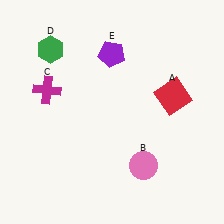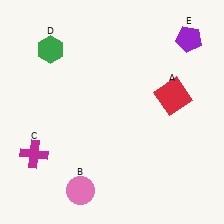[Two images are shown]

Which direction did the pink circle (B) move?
The pink circle (B) moved left.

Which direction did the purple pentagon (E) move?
The purple pentagon (E) moved right.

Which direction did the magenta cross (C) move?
The magenta cross (C) moved down.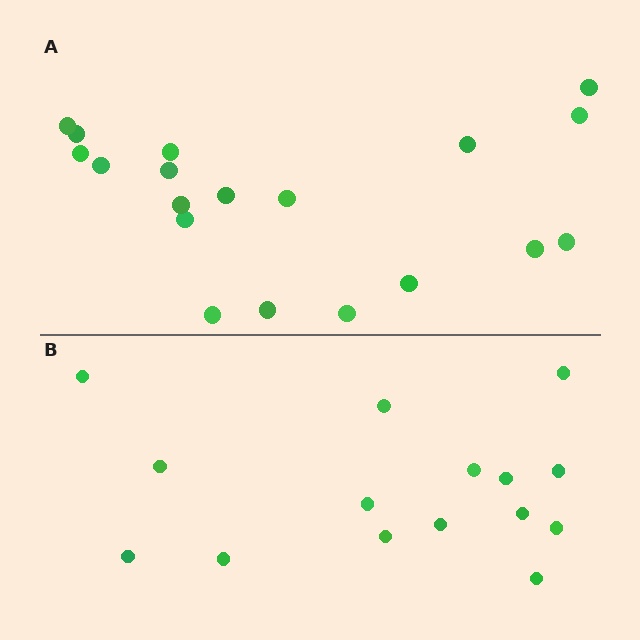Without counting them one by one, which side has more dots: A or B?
Region A (the top region) has more dots.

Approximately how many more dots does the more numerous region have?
Region A has about 4 more dots than region B.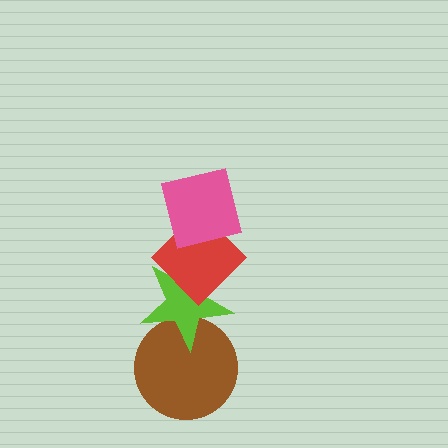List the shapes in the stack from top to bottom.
From top to bottom: the pink square, the red diamond, the lime star, the brown circle.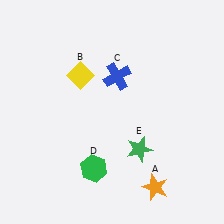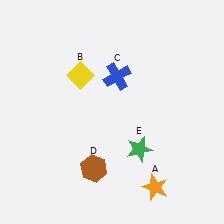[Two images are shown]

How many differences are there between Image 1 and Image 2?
There is 1 difference between the two images.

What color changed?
The hexagon (D) changed from green in Image 1 to brown in Image 2.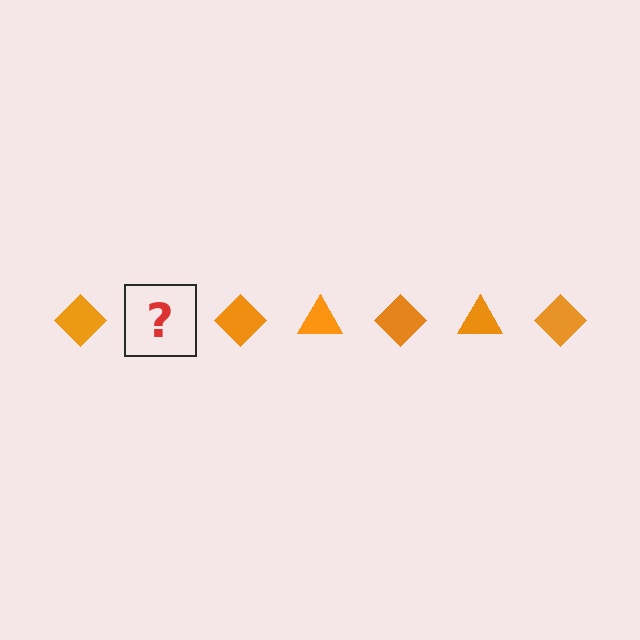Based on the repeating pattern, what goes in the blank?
The blank should be an orange triangle.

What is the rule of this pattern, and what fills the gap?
The rule is that the pattern cycles through diamond, triangle shapes in orange. The gap should be filled with an orange triangle.